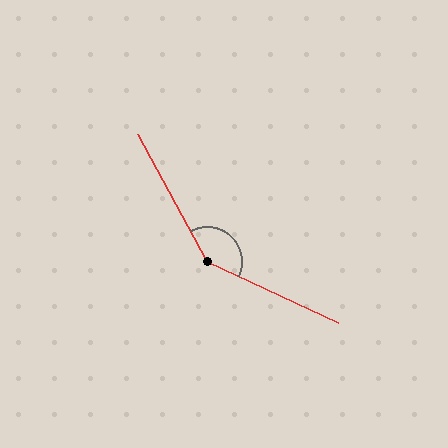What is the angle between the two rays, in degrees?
Approximately 143 degrees.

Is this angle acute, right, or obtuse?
It is obtuse.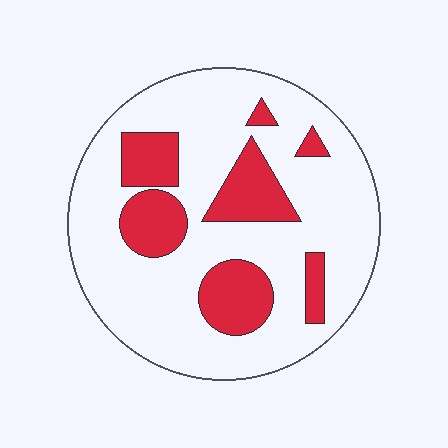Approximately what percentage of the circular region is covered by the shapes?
Approximately 25%.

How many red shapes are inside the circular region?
7.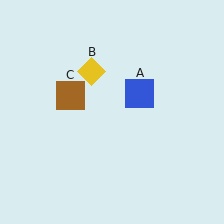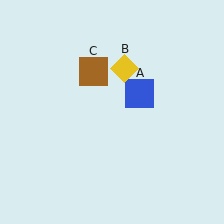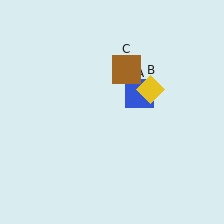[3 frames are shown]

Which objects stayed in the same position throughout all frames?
Blue square (object A) remained stationary.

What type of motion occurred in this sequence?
The yellow diamond (object B), brown square (object C) rotated clockwise around the center of the scene.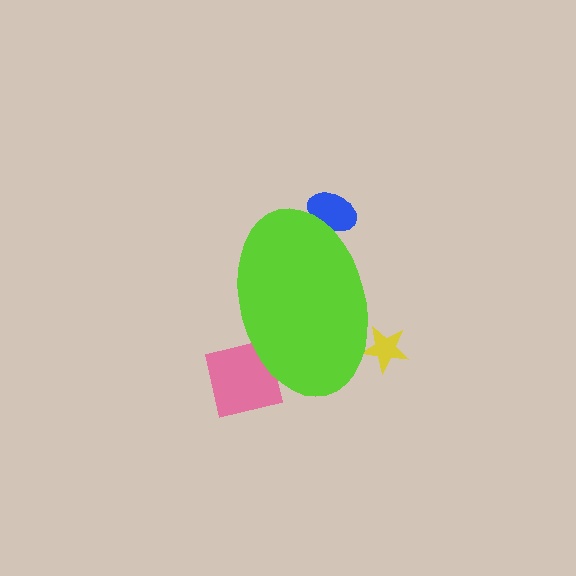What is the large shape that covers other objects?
A lime ellipse.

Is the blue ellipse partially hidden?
Yes, the blue ellipse is partially hidden behind the lime ellipse.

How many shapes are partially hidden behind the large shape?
3 shapes are partially hidden.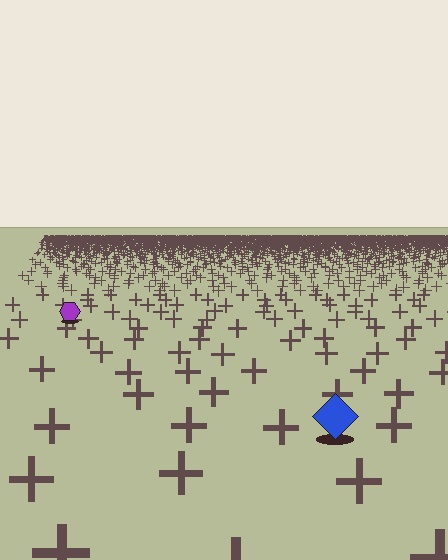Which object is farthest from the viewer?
The purple hexagon is farthest from the viewer. It appears smaller and the ground texture around it is denser.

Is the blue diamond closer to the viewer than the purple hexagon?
Yes. The blue diamond is closer — you can tell from the texture gradient: the ground texture is coarser near it.